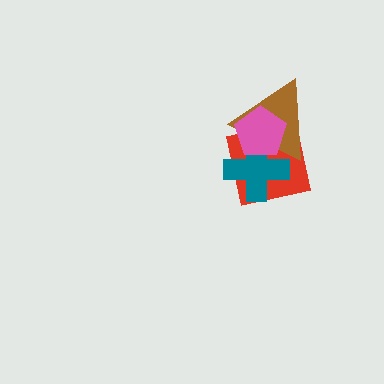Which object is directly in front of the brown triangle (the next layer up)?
The teal cross is directly in front of the brown triangle.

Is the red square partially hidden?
Yes, it is partially covered by another shape.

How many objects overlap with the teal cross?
3 objects overlap with the teal cross.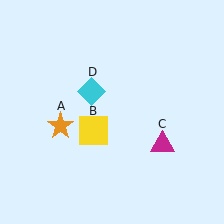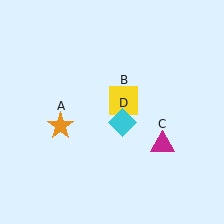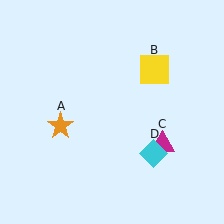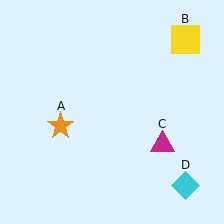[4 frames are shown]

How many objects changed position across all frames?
2 objects changed position: yellow square (object B), cyan diamond (object D).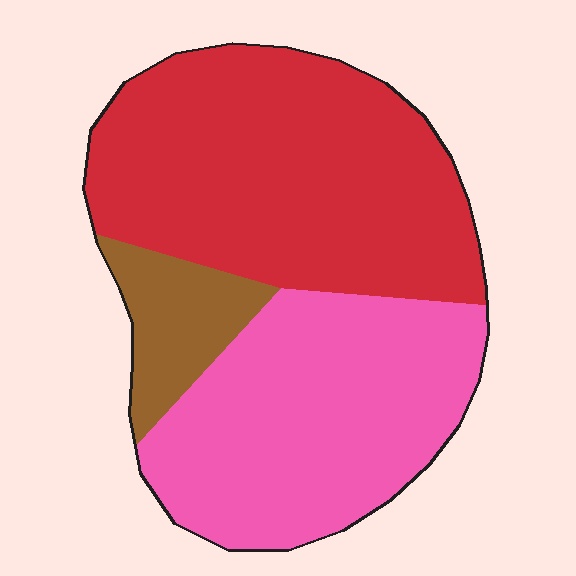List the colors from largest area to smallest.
From largest to smallest: red, pink, brown.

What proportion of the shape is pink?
Pink covers 40% of the shape.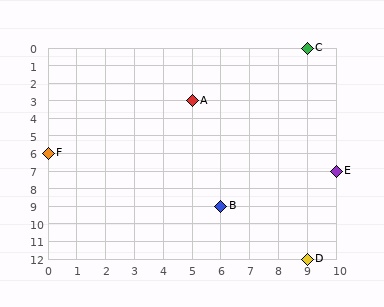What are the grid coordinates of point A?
Point A is at grid coordinates (5, 3).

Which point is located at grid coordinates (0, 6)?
Point F is at (0, 6).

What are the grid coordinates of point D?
Point D is at grid coordinates (9, 12).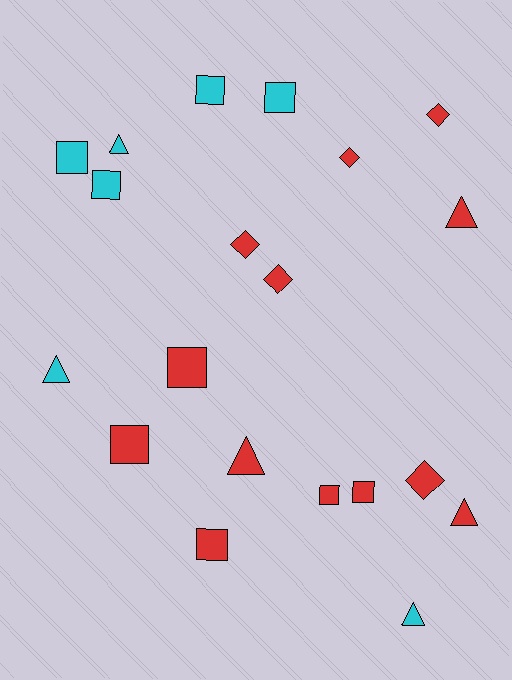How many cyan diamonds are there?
There are no cyan diamonds.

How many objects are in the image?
There are 20 objects.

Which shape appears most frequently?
Square, with 9 objects.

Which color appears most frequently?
Red, with 13 objects.